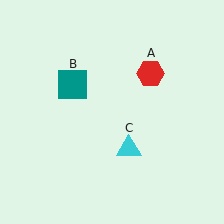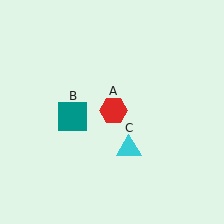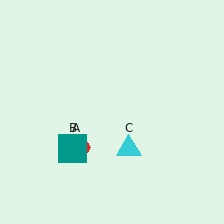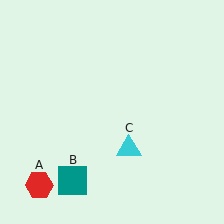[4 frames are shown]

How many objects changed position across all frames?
2 objects changed position: red hexagon (object A), teal square (object B).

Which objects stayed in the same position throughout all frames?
Cyan triangle (object C) remained stationary.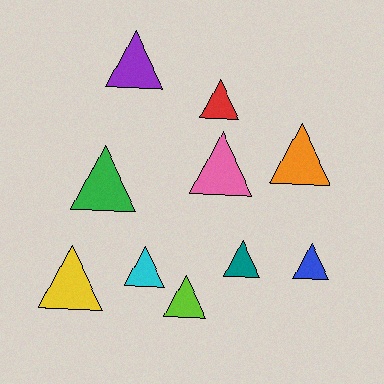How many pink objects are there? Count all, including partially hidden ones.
There is 1 pink object.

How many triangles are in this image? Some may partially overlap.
There are 10 triangles.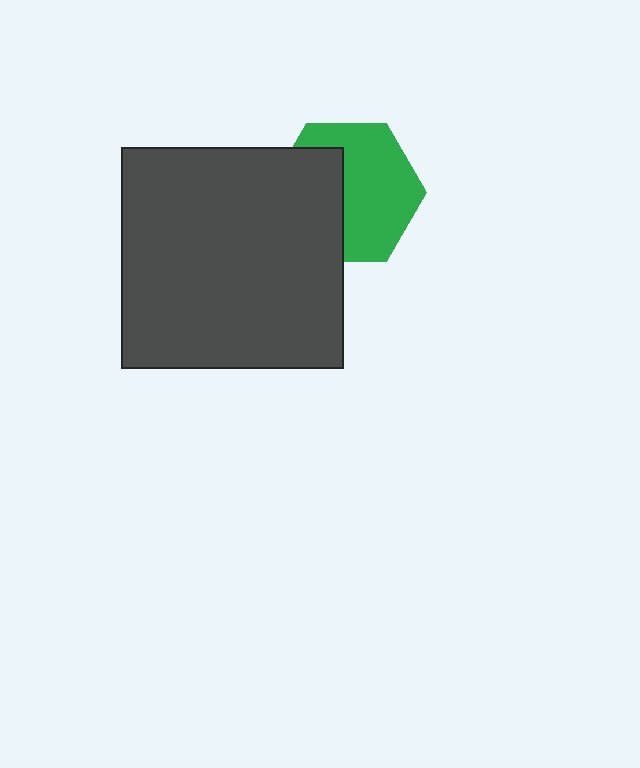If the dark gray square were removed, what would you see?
You would see the complete green hexagon.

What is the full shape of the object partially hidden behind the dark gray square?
The partially hidden object is a green hexagon.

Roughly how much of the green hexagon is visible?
About half of it is visible (roughly 59%).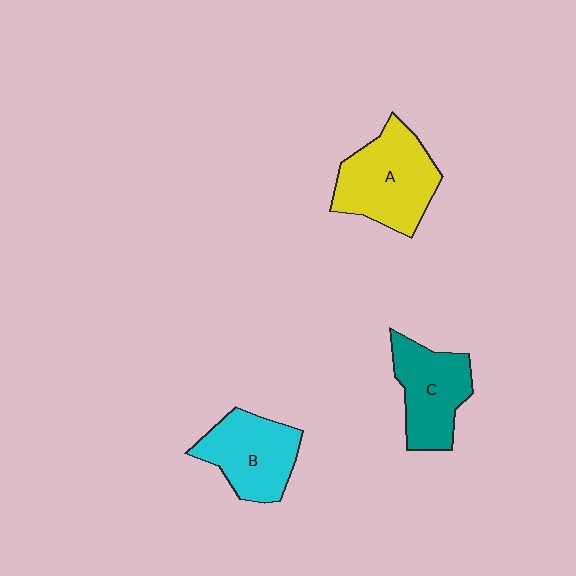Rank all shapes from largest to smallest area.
From largest to smallest: A (yellow), B (cyan), C (teal).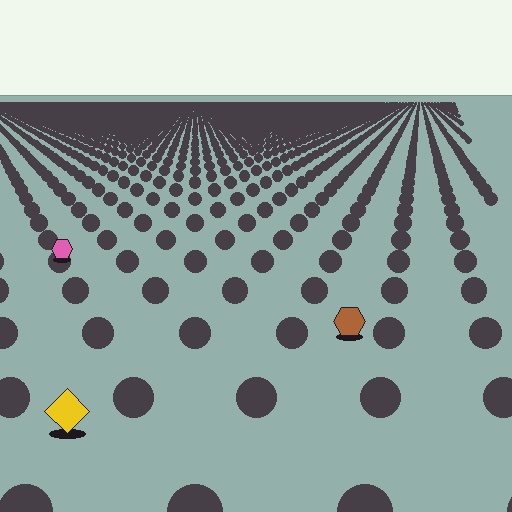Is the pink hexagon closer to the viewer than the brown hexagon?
No. The brown hexagon is closer — you can tell from the texture gradient: the ground texture is coarser near it.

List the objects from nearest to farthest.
From nearest to farthest: the yellow diamond, the brown hexagon, the pink hexagon.